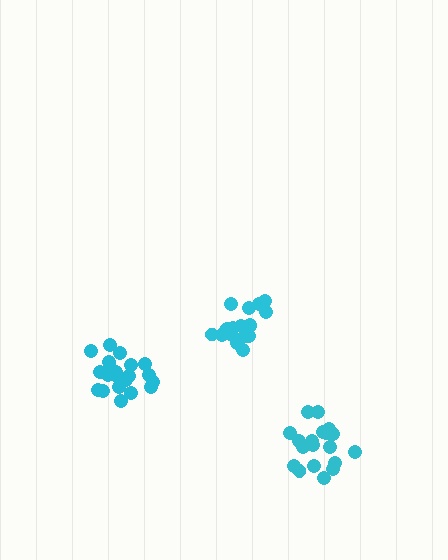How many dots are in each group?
Group 1: 21 dots, Group 2: 20 dots, Group 3: 20 dots (61 total).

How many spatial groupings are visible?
There are 3 spatial groupings.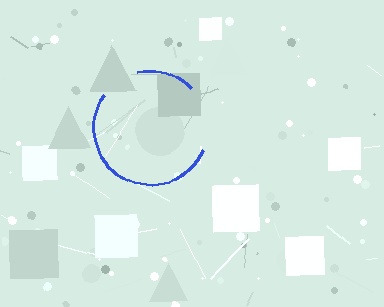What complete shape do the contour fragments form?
The contour fragments form a circle.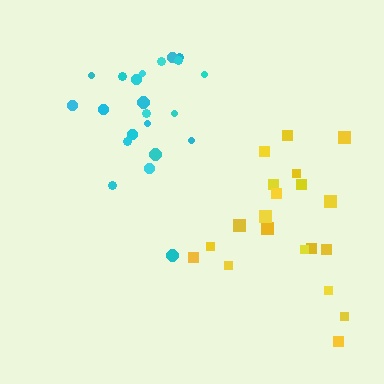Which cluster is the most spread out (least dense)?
Yellow.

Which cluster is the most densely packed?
Cyan.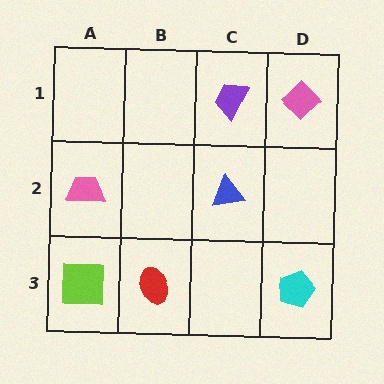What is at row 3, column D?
A cyan pentagon.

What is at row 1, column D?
A pink diamond.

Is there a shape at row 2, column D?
No, that cell is empty.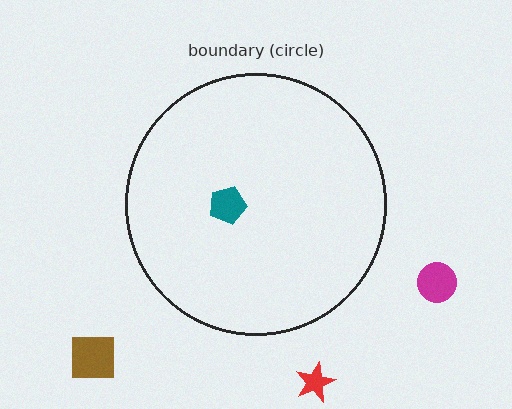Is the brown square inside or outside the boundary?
Outside.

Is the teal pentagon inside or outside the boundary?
Inside.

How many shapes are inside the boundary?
1 inside, 3 outside.